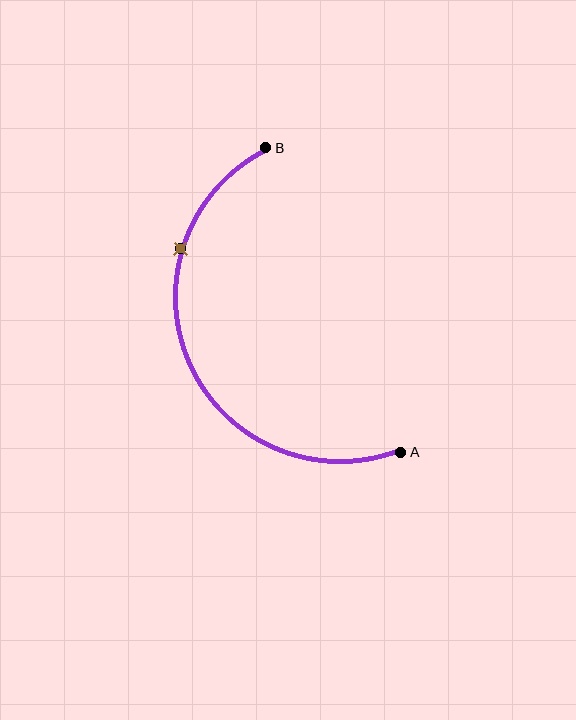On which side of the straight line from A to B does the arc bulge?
The arc bulges to the left of the straight line connecting A and B.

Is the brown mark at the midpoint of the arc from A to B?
No. The brown mark lies on the arc but is closer to endpoint B. The arc midpoint would be at the point on the curve equidistant along the arc from both A and B.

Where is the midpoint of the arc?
The arc midpoint is the point on the curve farthest from the straight line joining A and B. It sits to the left of that line.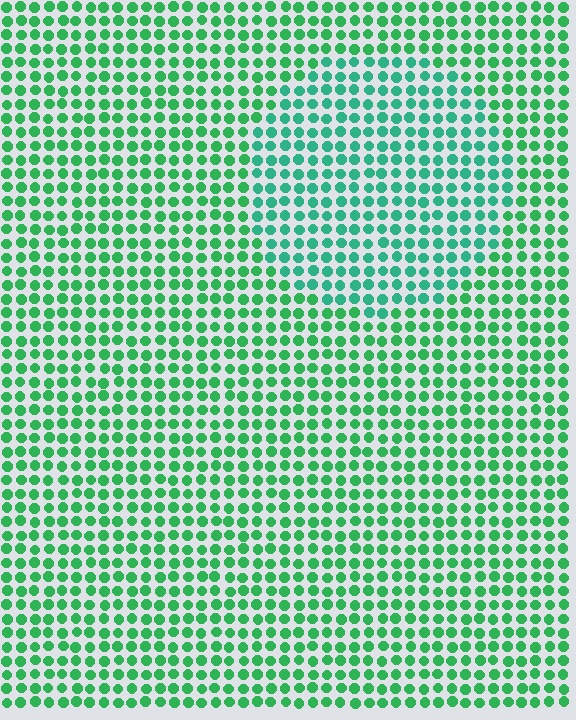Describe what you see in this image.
The image is filled with small green elements in a uniform arrangement. A circle-shaped region is visible where the elements are tinted to a slightly different hue, forming a subtle color boundary.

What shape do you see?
I see a circle.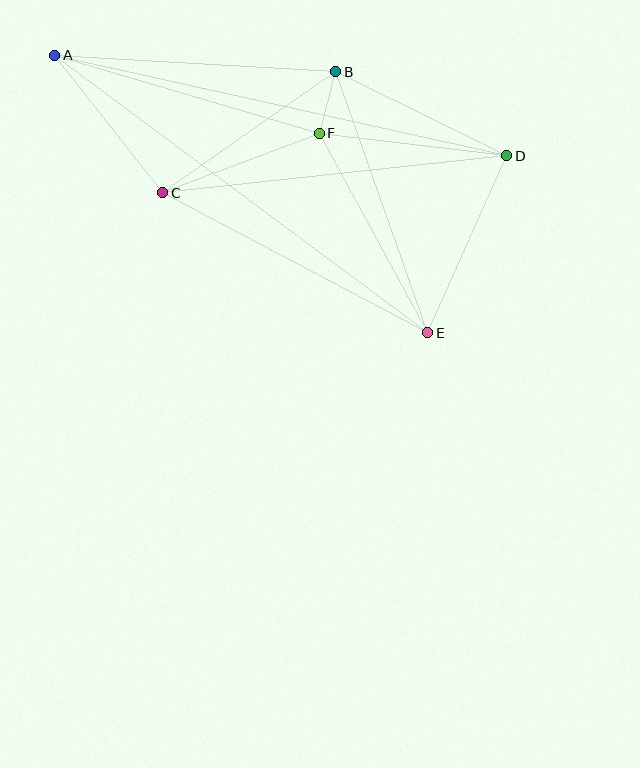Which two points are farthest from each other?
Points A and E are farthest from each other.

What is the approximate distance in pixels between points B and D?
The distance between B and D is approximately 191 pixels.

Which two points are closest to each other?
Points B and F are closest to each other.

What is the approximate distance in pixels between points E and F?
The distance between E and F is approximately 227 pixels.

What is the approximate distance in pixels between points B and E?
The distance between B and E is approximately 276 pixels.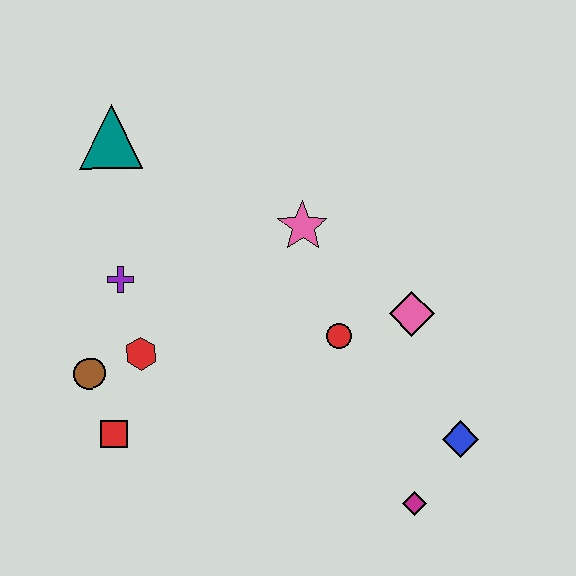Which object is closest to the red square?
The brown circle is closest to the red square.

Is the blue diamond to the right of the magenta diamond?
Yes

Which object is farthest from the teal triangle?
The magenta diamond is farthest from the teal triangle.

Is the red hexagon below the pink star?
Yes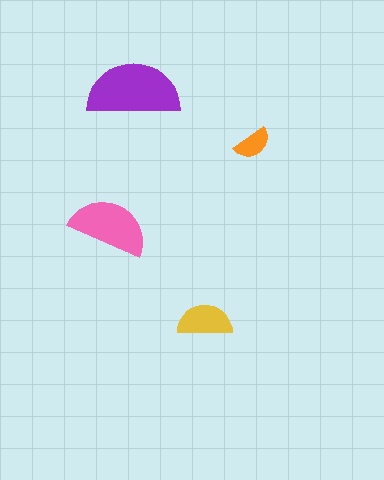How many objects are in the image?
There are 4 objects in the image.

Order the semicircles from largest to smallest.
the purple one, the pink one, the yellow one, the orange one.